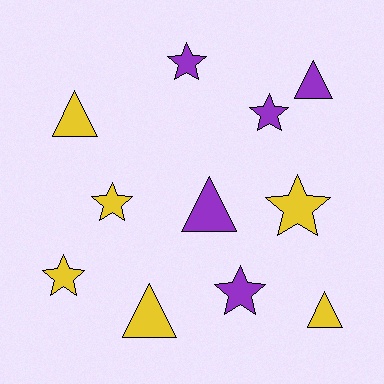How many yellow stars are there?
There are 3 yellow stars.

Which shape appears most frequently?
Star, with 6 objects.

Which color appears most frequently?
Yellow, with 6 objects.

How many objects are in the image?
There are 11 objects.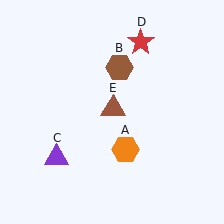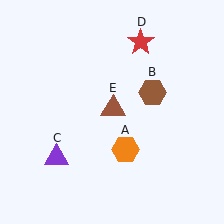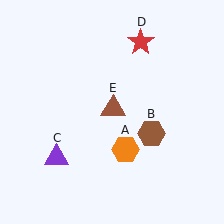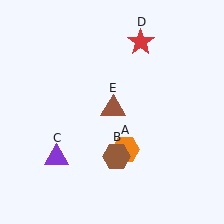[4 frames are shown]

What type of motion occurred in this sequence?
The brown hexagon (object B) rotated clockwise around the center of the scene.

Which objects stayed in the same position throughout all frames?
Orange hexagon (object A) and purple triangle (object C) and red star (object D) and brown triangle (object E) remained stationary.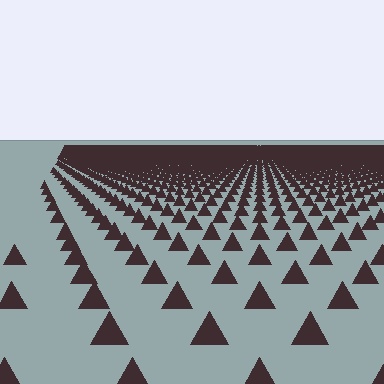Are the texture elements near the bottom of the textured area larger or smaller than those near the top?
Larger. Near the bottom, elements are closer to the viewer and appear at a bigger on-screen size.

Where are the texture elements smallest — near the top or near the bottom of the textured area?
Near the top.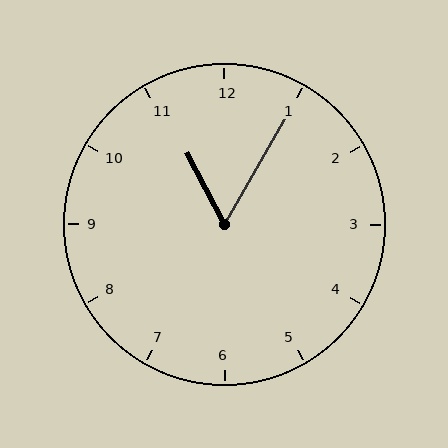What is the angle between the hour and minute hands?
Approximately 58 degrees.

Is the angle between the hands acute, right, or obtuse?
It is acute.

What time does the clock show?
11:05.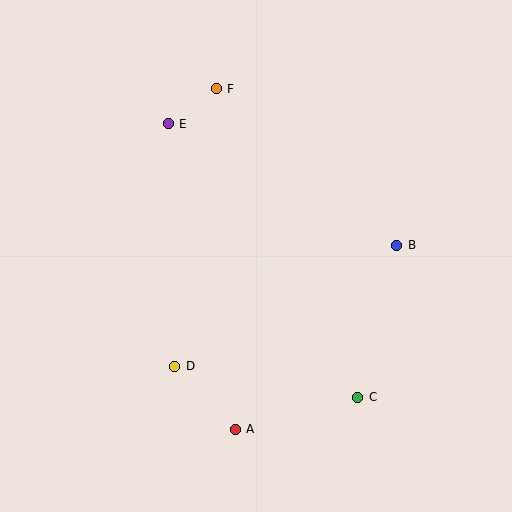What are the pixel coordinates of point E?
Point E is at (168, 124).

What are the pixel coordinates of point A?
Point A is at (235, 429).